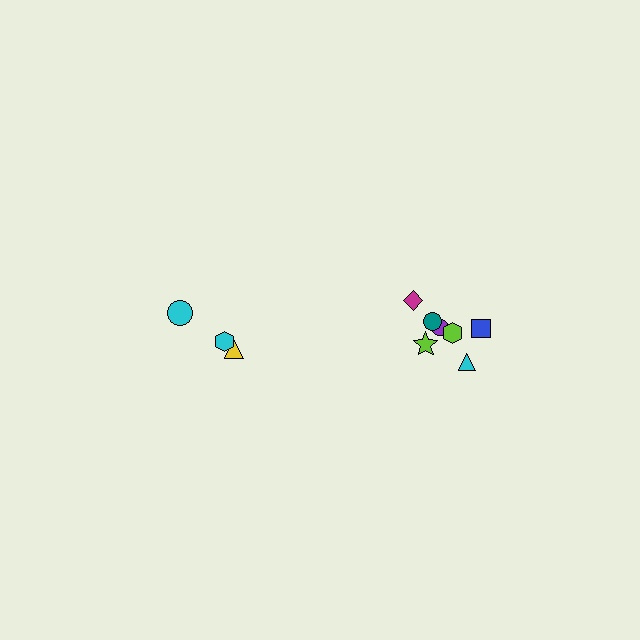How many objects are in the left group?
There are 3 objects.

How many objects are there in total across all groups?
There are 10 objects.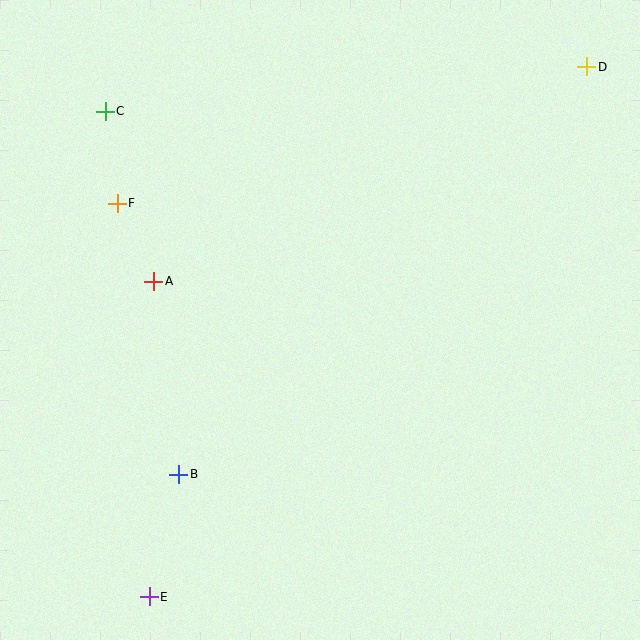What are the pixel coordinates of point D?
Point D is at (587, 67).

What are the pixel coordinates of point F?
Point F is at (117, 203).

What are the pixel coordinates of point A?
Point A is at (154, 281).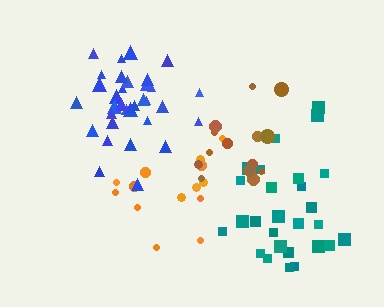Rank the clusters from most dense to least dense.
blue, teal, brown, orange.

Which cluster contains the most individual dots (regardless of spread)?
Blue (34).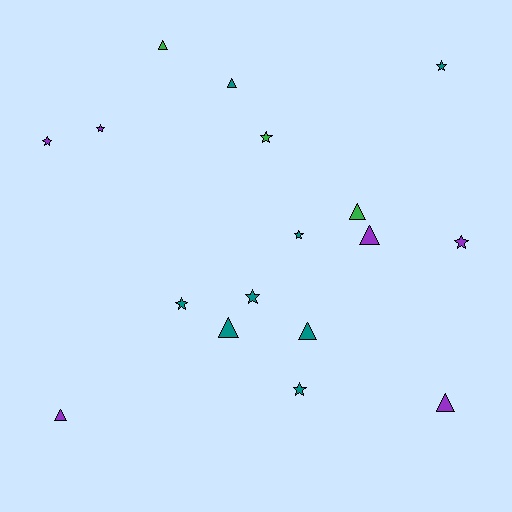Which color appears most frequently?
Teal, with 8 objects.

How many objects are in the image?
There are 17 objects.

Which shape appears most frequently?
Star, with 9 objects.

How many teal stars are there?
There are 5 teal stars.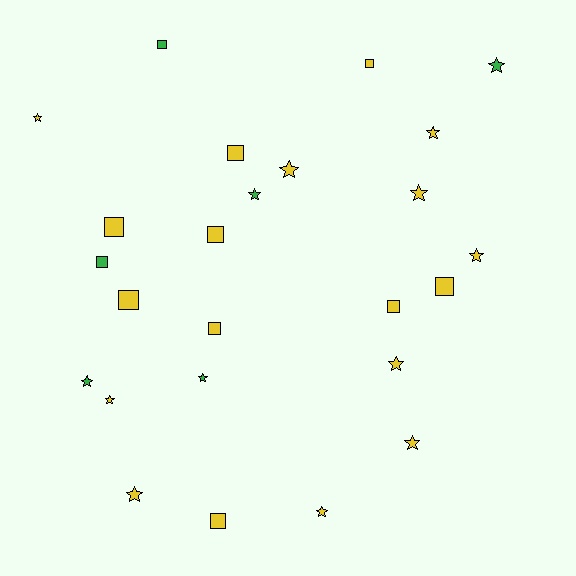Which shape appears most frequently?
Star, with 14 objects.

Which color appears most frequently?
Yellow, with 19 objects.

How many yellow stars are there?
There are 10 yellow stars.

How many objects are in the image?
There are 25 objects.